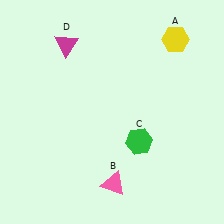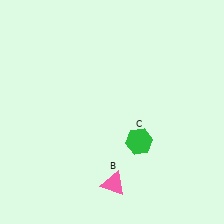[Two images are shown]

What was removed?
The yellow hexagon (A), the magenta triangle (D) were removed in Image 2.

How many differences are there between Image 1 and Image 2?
There are 2 differences between the two images.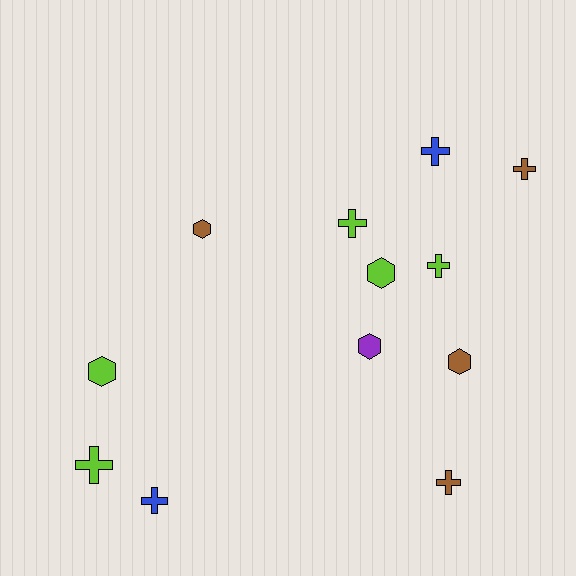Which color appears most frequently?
Lime, with 5 objects.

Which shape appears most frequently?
Cross, with 7 objects.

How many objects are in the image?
There are 12 objects.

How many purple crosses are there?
There are no purple crosses.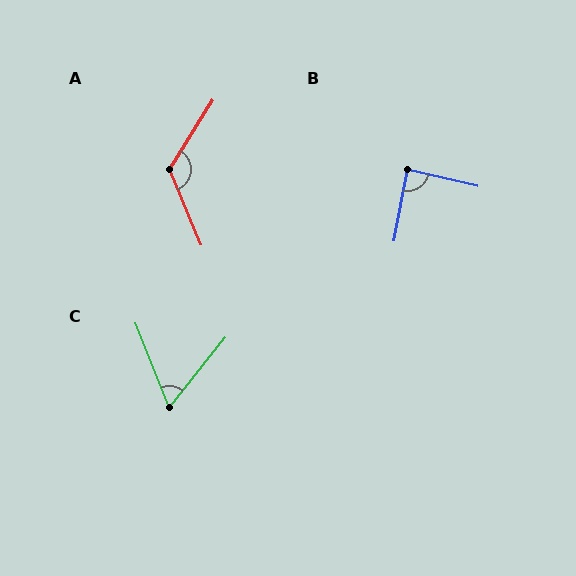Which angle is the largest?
A, at approximately 125 degrees.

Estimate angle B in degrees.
Approximately 88 degrees.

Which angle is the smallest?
C, at approximately 60 degrees.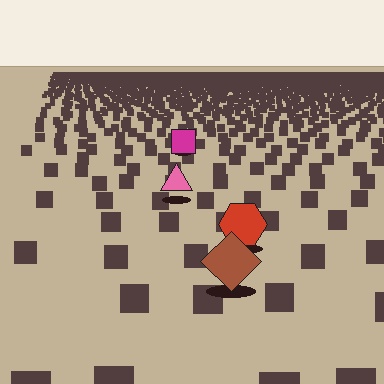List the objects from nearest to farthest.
From nearest to farthest: the brown diamond, the red hexagon, the pink triangle, the magenta square.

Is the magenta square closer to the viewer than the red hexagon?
No. The red hexagon is closer — you can tell from the texture gradient: the ground texture is coarser near it.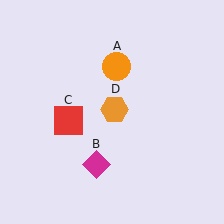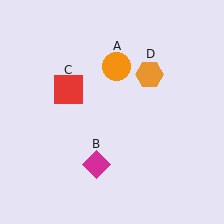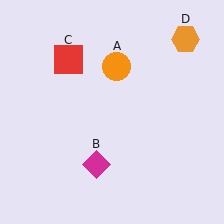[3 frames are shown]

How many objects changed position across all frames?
2 objects changed position: red square (object C), orange hexagon (object D).